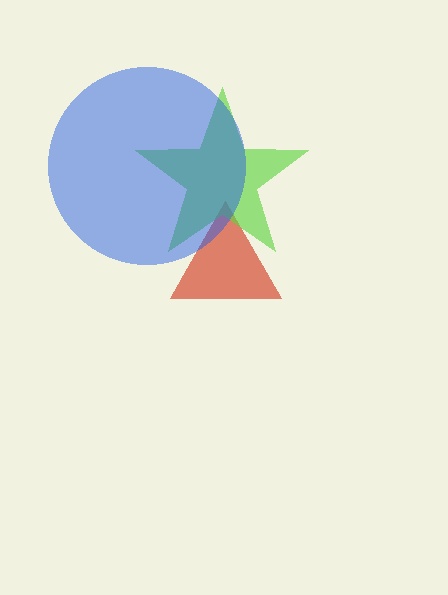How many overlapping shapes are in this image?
There are 3 overlapping shapes in the image.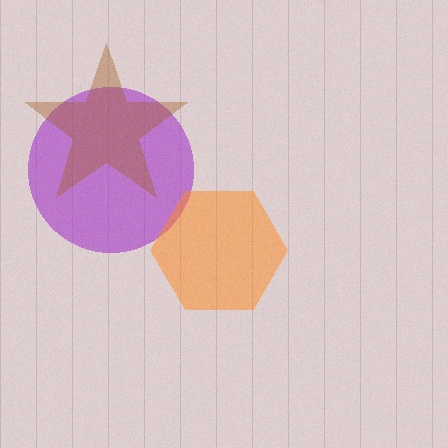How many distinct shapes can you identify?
There are 3 distinct shapes: a purple circle, an orange hexagon, a brown star.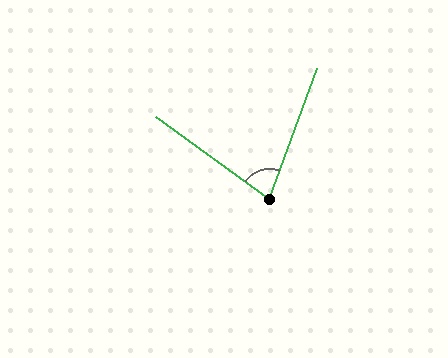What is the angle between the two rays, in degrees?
Approximately 75 degrees.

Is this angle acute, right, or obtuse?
It is acute.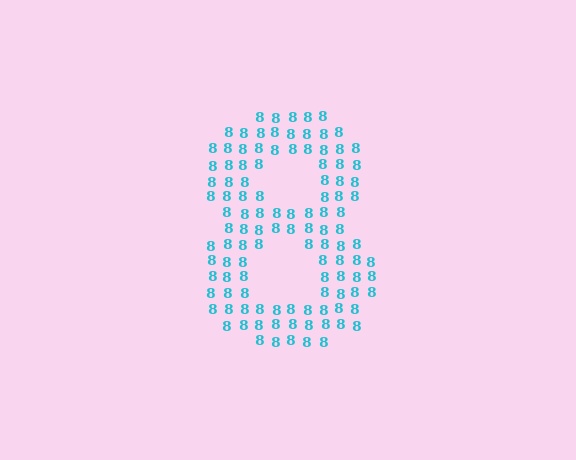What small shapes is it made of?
It is made of small digit 8's.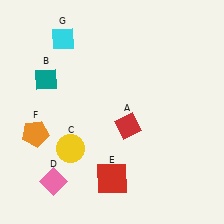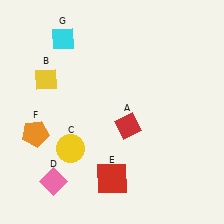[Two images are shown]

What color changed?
The diamond (B) changed from teal in Image 1 to yellow in Image 2.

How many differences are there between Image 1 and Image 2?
There is 1 difference between the two images.